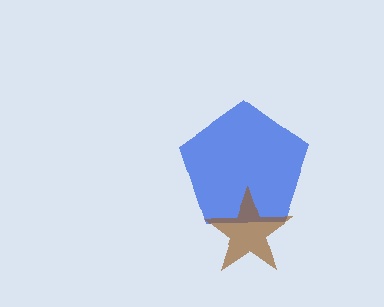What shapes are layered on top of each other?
The layered shapes are: a blue pentagon, a brown star.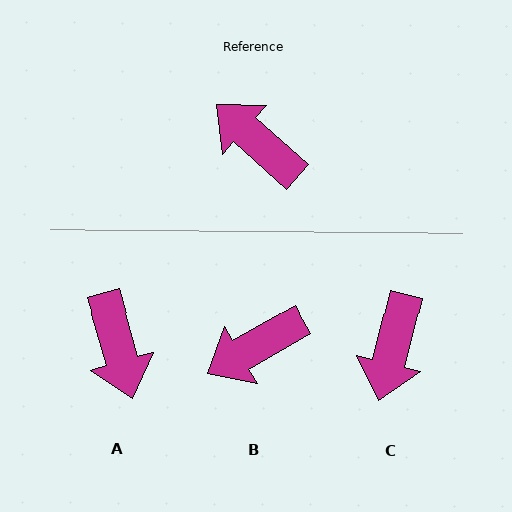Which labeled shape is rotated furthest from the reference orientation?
A, about 148 degrees away.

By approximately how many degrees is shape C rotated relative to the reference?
Approximately 118 degrees counter-clockwise.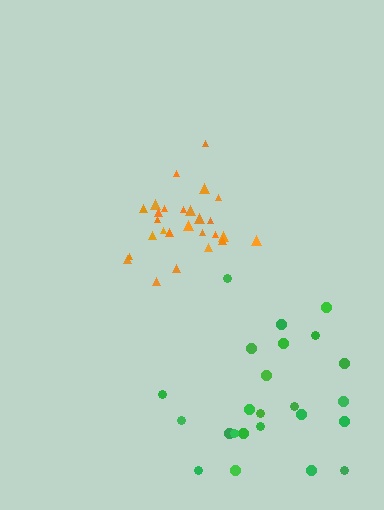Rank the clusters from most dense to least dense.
orange, green.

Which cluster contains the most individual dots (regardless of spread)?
Orange (27).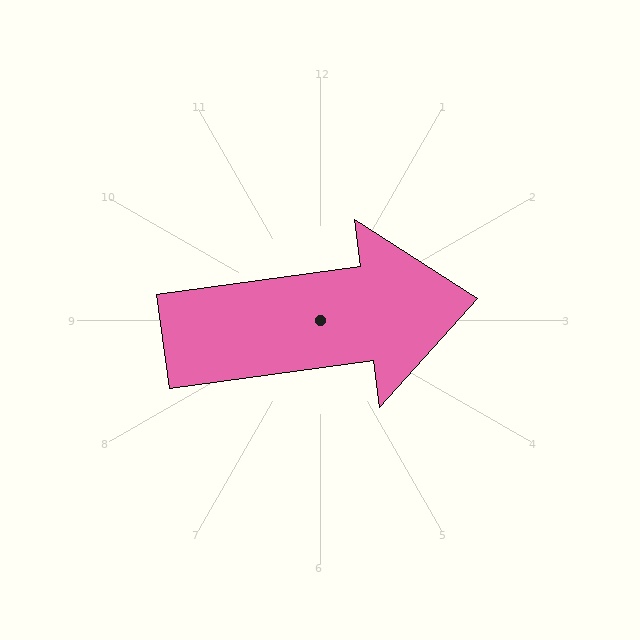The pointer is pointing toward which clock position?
Roughly 3 o'clock.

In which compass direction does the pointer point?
East.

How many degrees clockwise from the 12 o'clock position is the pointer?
Approximately 82 degrees.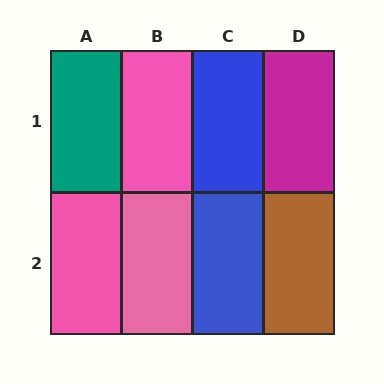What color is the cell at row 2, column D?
Brown.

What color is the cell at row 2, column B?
Pink.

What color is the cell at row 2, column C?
Blue.